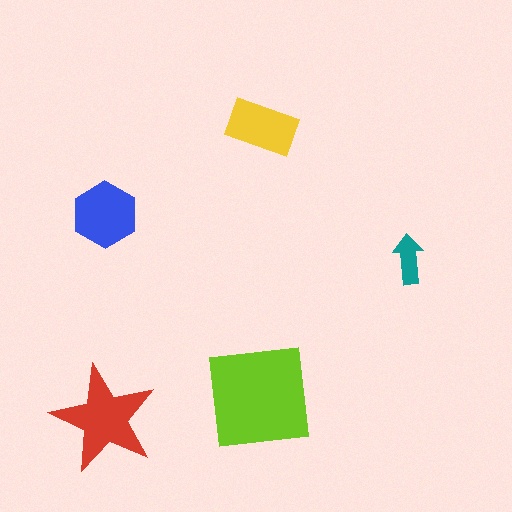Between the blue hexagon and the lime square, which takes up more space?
The lime square.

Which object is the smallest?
The teal arrow.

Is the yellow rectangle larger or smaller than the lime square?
Smaller.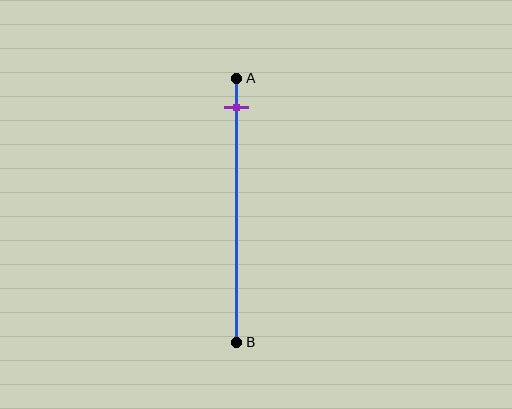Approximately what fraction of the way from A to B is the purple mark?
The purple mark is approximately 10% of the way from A to B.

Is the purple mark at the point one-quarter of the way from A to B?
No, the mark is at about 10% from A, not at the 25% one-quarter point.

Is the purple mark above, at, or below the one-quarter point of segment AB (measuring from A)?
The purple mark is above the one-quarter point of segment AB.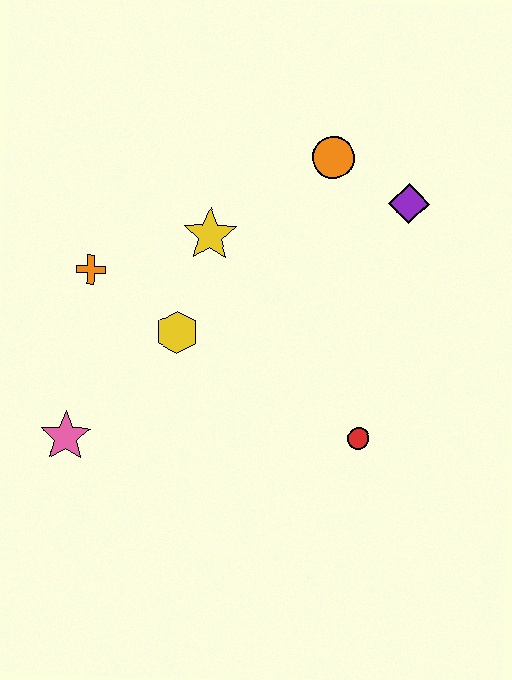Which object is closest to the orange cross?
The yellow hexagon is closest to the orange cross.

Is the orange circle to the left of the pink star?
No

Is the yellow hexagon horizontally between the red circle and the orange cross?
Yes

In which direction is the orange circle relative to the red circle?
The orange circle is above the red circle.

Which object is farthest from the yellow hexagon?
The purple diamond is farthest from the yellow hexagon.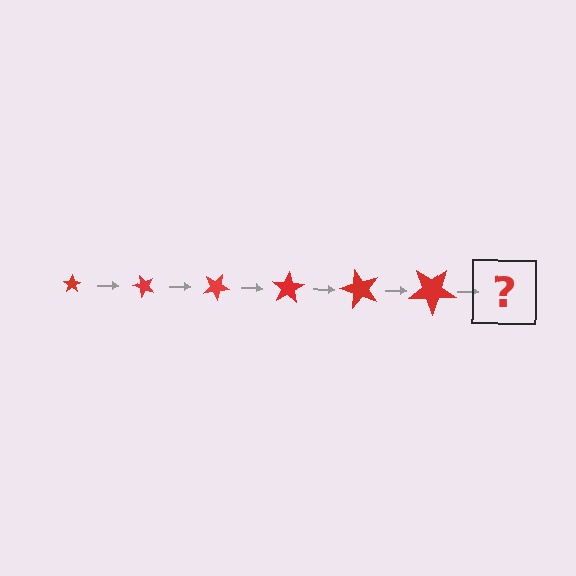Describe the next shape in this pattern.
It should be a star, larger than the previous one and rotated 300 degrees from the start.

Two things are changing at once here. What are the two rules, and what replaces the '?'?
The two rules are that the star grows larger each step and it rotates 50 degrees each step. The '?' should be a star, larger than the previous one and rotated 300 degrees from the start.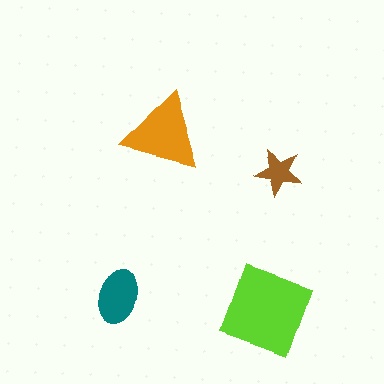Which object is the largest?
The lime diamond.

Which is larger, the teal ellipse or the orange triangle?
The orange triangle.